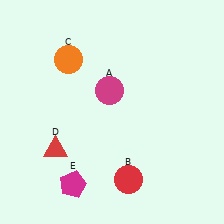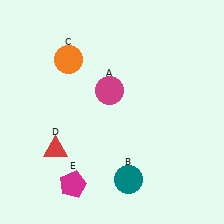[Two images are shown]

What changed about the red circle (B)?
In Image 1, B is red. In Image 2, it changed to teal.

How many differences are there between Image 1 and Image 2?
There is 1 difference between the two images.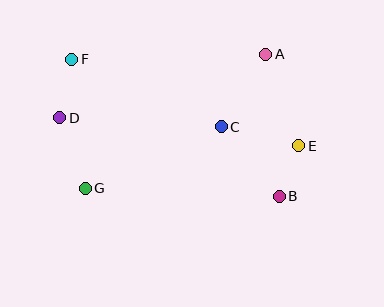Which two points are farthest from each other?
Points B and F are farthest from each other.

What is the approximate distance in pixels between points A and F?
The distance between A and F is approximately 194 pixels.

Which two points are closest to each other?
Points B and E are closest to each other.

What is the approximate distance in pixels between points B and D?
The distance between B and D is approximately 233 pixels.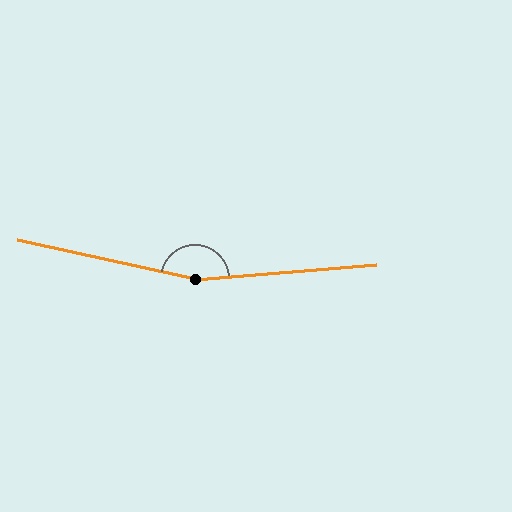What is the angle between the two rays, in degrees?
Approximately 163 degrees.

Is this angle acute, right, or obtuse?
It is obtuse.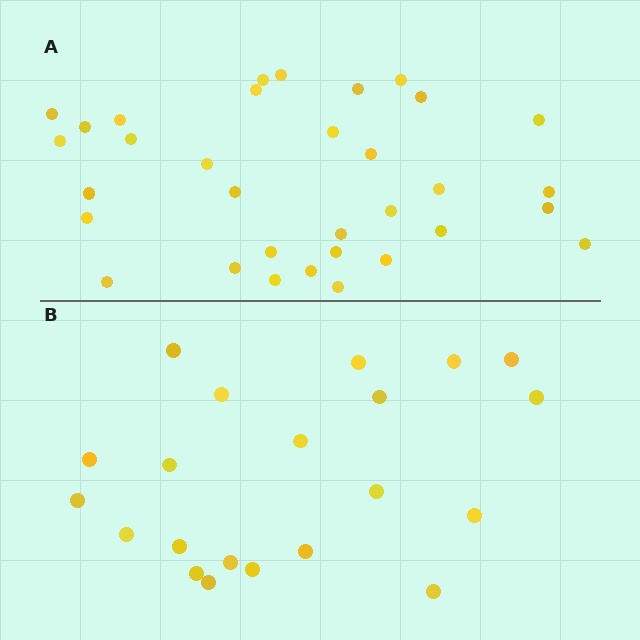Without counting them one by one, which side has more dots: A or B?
Region A (the top region) has more dots.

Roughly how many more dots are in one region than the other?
Region A has roughly 12 or so more dots than region B.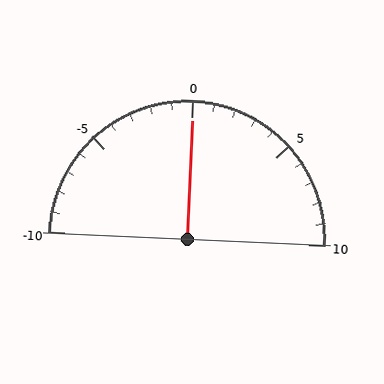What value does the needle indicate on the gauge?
The needle indicates approximately 0.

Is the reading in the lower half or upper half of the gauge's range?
The reading is in the upper half of the range (-10 to 10).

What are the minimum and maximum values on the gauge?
The gauge ranges from -10 to 10.